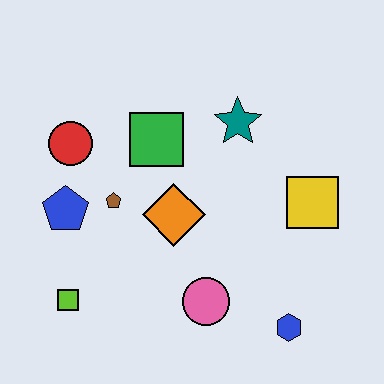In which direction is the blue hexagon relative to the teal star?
The blue hexagon is below the teal star.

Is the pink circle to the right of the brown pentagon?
Yes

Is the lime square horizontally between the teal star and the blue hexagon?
No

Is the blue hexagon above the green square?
No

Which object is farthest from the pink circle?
The red circle is farthest from the pink circle.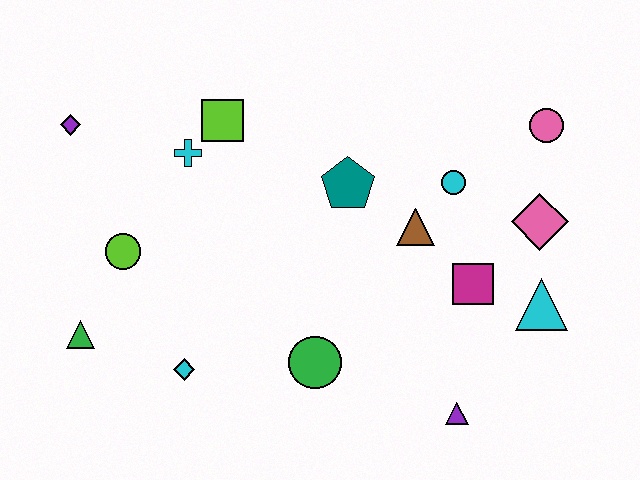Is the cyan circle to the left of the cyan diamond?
No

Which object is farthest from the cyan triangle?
The purple diamond is farthest from the cyan triangle.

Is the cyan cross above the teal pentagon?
Yes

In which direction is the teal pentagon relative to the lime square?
The teal pentagon is to the right of the lime square.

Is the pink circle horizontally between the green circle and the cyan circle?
No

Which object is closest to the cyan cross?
The lime square is closest to the cyan cross.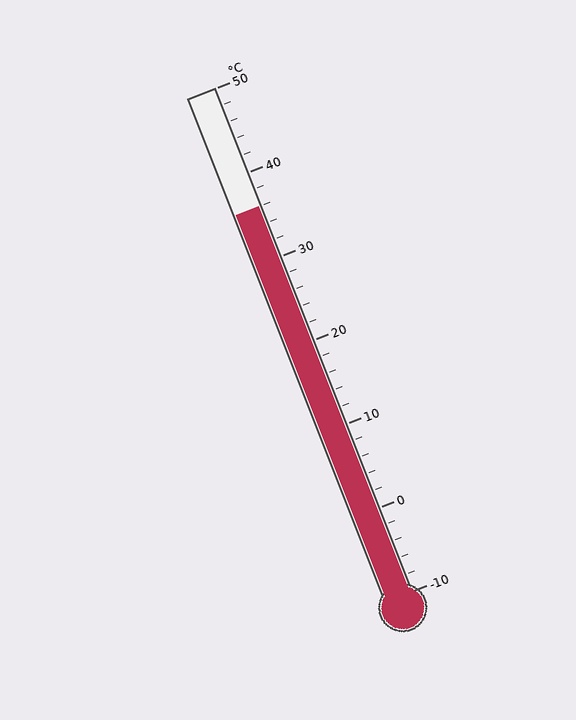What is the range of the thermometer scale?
The thermometer scale ranges from -10°C to 50°C.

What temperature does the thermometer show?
The thermometer shows approximately 36°C.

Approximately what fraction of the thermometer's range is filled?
The thermometer is filled to approximately 75% of its range.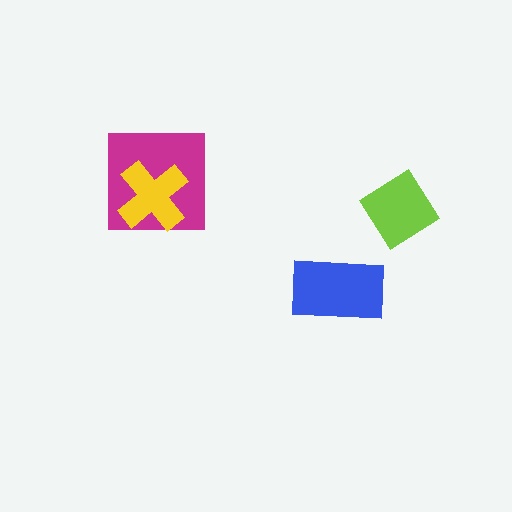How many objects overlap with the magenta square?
1 object overlaps with the magenta square.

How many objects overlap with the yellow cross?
1 object overlaps with the yellow cross.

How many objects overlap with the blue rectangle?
0 objects overlap with the blue rectangle.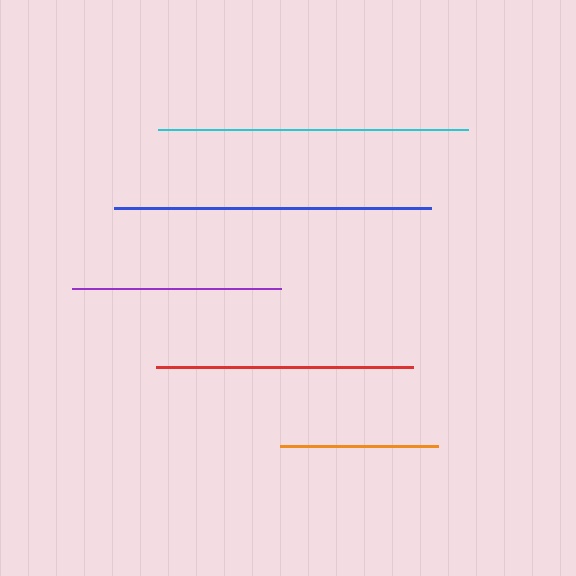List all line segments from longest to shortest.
From longest to shortest: blue, cyan, red, purple, orange.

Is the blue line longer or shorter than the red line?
The blue line is longer than the red line.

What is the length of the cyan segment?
The cyan segment is approximately 310 pixels long.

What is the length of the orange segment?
The orange segment is approximately 158 pixels long.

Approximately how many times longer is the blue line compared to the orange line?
The blue line is approximately 2.0 times the length of the orange line.